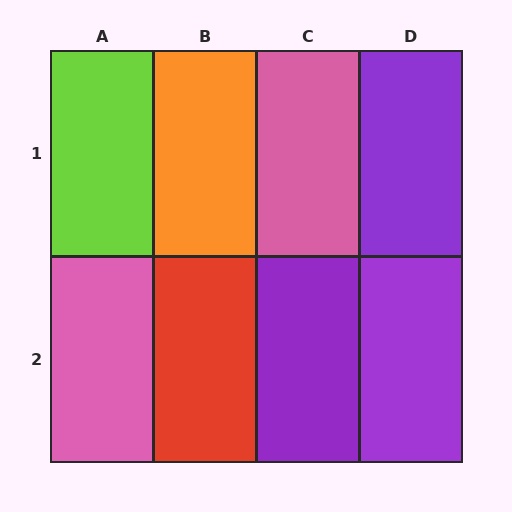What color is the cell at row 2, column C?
Purple.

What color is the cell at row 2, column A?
Pink.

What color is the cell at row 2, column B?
Red.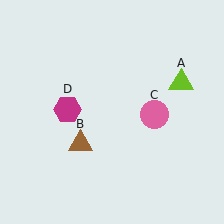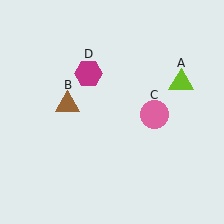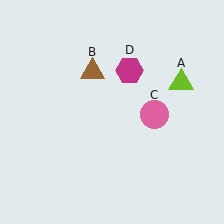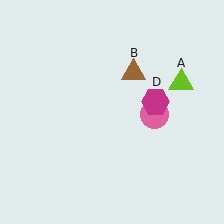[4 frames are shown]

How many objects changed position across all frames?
2 objects changed position: brown triangle (object B), magenta hexagon (object D).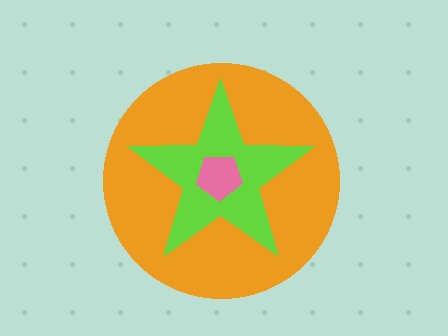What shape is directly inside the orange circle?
The lime star.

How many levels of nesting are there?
3.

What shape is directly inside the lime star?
The pink pentagon.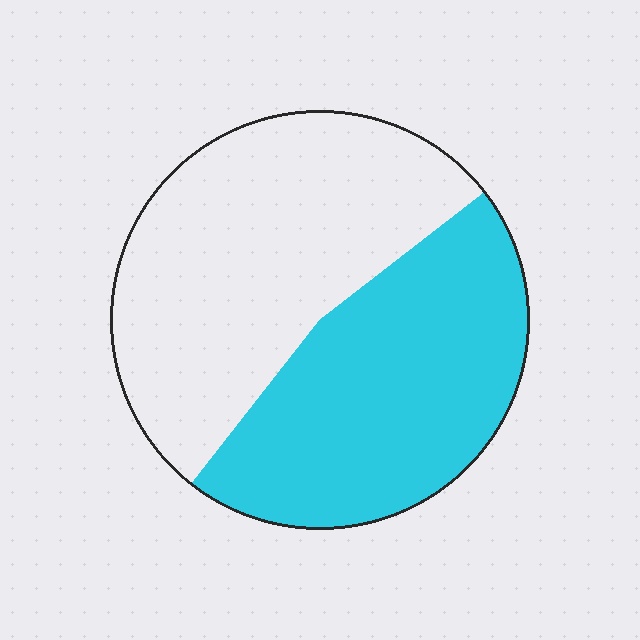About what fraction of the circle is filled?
About one half (1/2).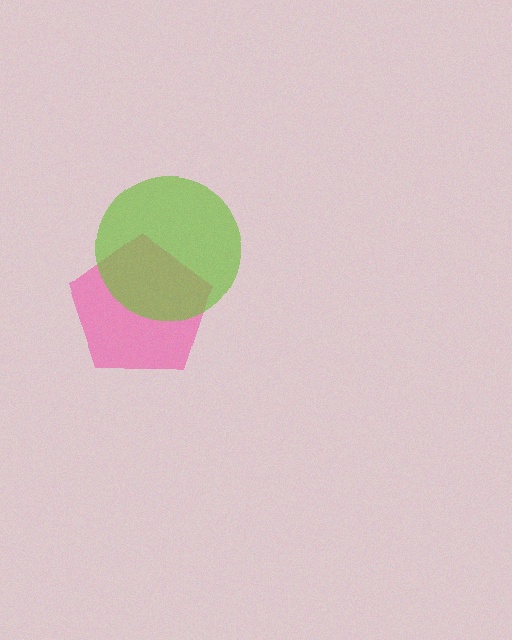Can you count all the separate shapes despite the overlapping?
Yes, there are 2 separate shapes.